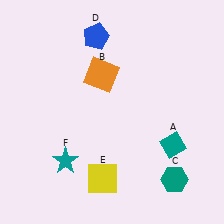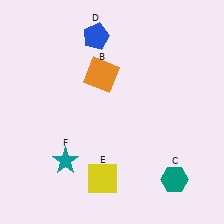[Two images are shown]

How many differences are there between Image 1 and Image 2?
There is 1 difference between the two images.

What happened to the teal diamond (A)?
The teal diamond (A) was removed in Image 2. It was in the bottom-right area of Image 1.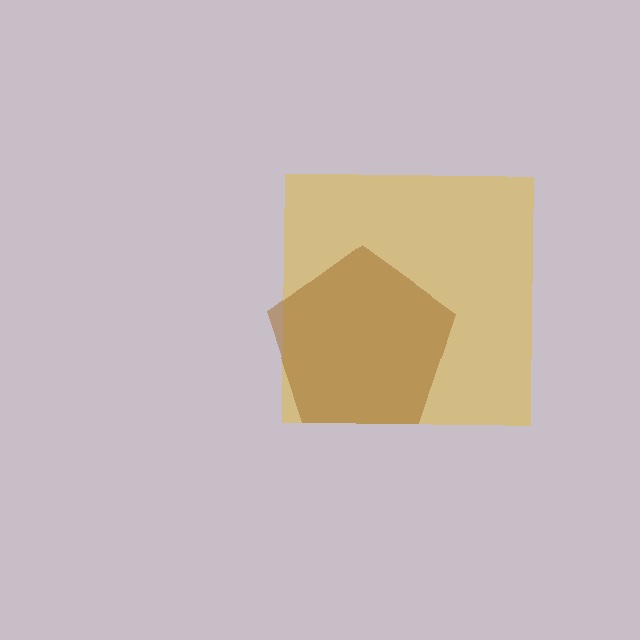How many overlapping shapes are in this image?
There are 2 overlapping shapes in the image.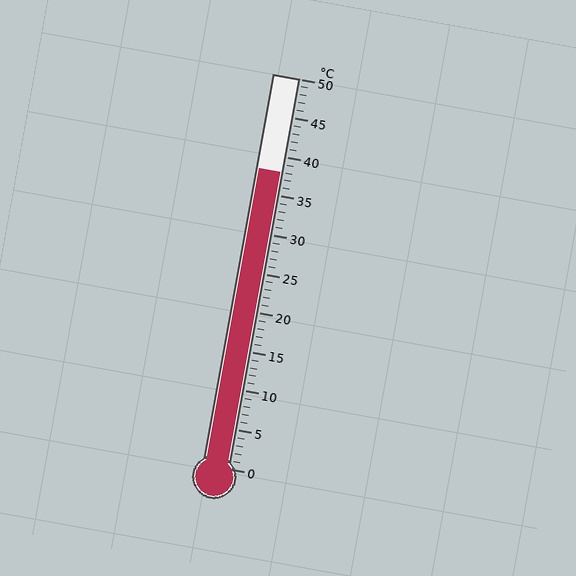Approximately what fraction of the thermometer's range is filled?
The thermometer is filled to approximately 75% of its range.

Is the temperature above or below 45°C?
The temperature is below 45°C.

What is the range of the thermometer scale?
The thermometer scale ranges from 0°C to 50°C.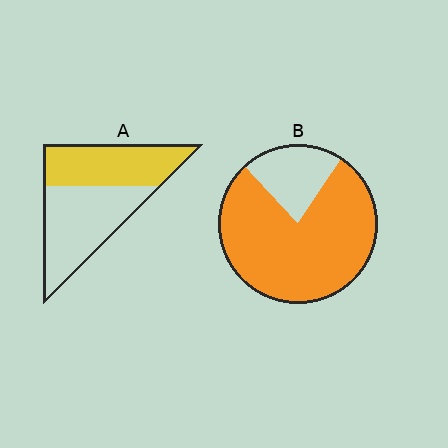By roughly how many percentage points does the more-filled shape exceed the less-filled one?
By roughly 35 percentage points (B over A).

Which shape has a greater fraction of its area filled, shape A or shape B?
Shape B.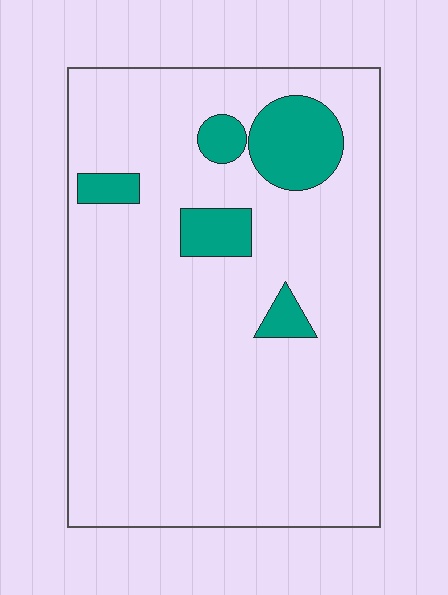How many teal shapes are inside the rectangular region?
5.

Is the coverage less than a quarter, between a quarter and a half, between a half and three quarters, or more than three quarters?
Less than a quarter.